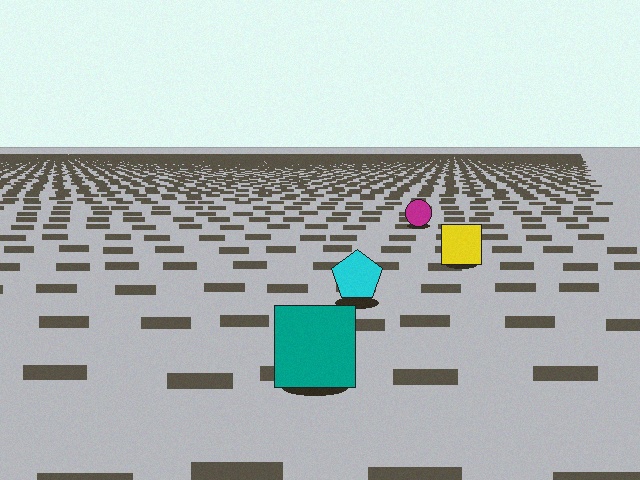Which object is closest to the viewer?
The teal square is closest. The texture marks near it are larger and more spread out.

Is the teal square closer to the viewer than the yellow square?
Yes. The teal square is closer — you can tell from the texture gradient: the ground texture is coarser near it.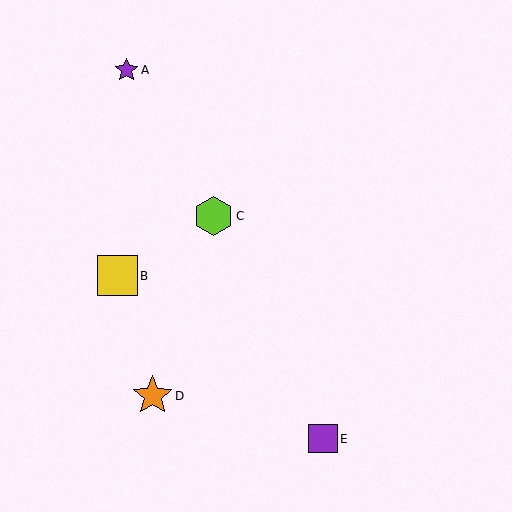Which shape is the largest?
The yellow square (labeled B) is the largest.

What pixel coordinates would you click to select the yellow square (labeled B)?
Click at (117, 276) to select the yellow square B.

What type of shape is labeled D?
Shape D is an orange star.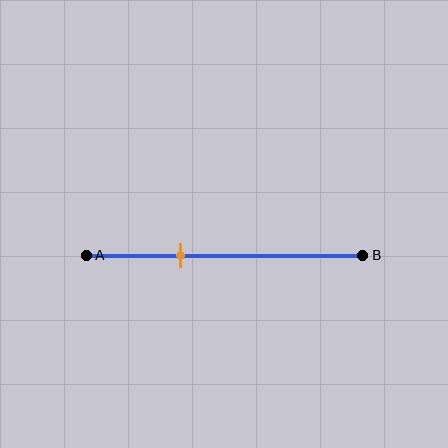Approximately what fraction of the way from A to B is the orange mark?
The orange mark is approximately 35% of the way from A to B.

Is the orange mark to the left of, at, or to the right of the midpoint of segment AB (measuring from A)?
The orange mark is to the left of the midpoint of segment AB.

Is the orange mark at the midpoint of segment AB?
No, the mark is at about 35% from A, not at the 50% midpoint.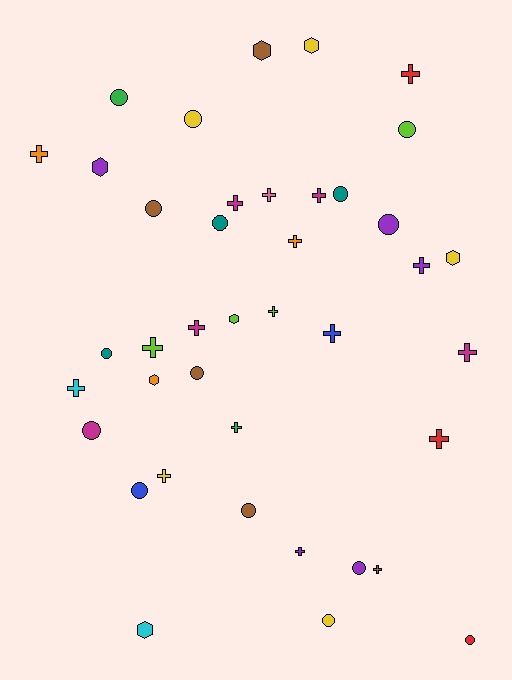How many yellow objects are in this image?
There are 5 yellow objects.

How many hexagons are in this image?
There are 7 hexagons.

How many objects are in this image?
There are 40 objects.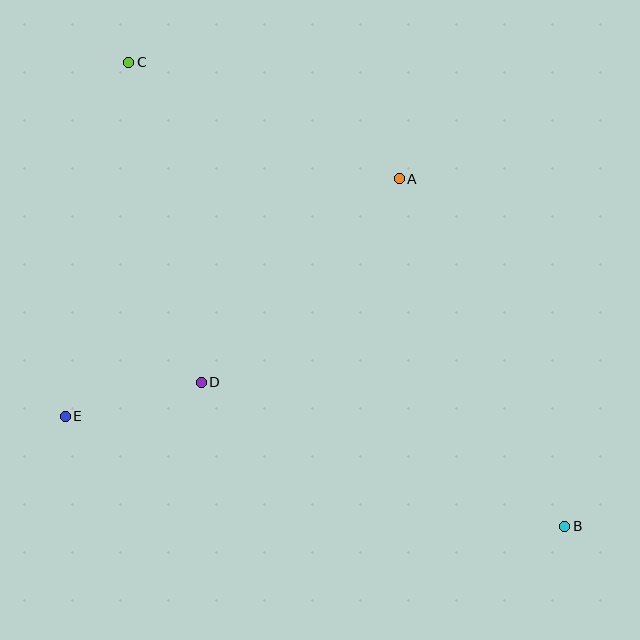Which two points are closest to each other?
Points D and E are closest to each other.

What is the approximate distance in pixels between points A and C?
The distance between A and C is approximately 295 pixels.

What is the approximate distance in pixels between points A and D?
The distance between A and D is approximately 283 pixels.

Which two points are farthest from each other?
Points B and C are farthest from each other.